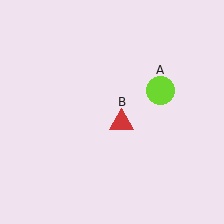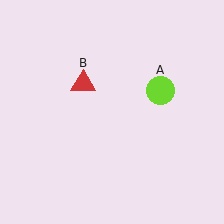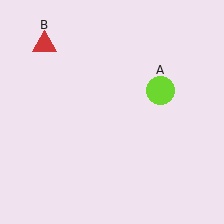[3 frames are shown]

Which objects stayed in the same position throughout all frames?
Lime circle (object A) remained stationary.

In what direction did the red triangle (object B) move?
The red triangle (object B) moved up and to the left.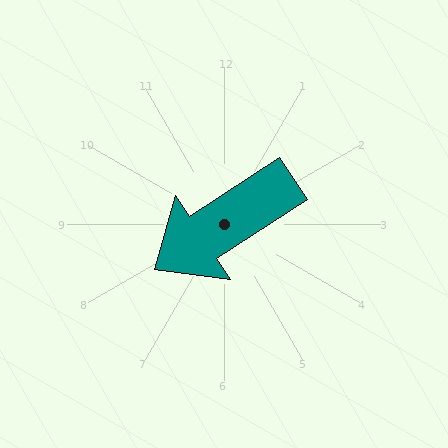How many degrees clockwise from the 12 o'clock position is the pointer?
Approximately 237 degrees.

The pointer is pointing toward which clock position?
Roughly 8 o'clock.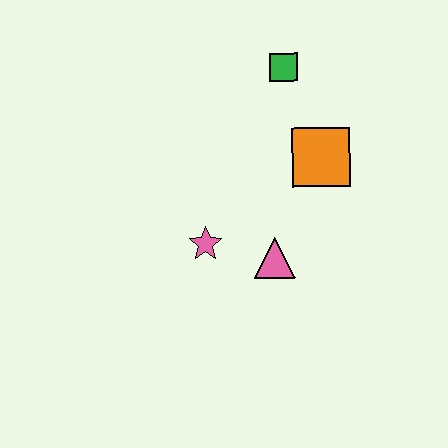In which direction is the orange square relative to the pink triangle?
The orange square is above the pink triangle.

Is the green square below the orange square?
No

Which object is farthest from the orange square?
The pink star is farthest from the orange square.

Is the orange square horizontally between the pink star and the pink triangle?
No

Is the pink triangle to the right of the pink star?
Yes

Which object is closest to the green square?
The orange square is closest to the green square.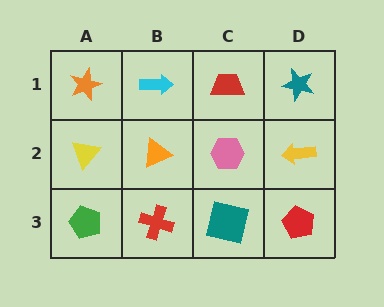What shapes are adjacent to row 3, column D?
A yellow arrow (row 2, column D), a teal square (row 3, column C).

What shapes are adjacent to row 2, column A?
An orange star (row 1, column A), a green pentagon (row 3, column A), an orange triangle (row 2, column B).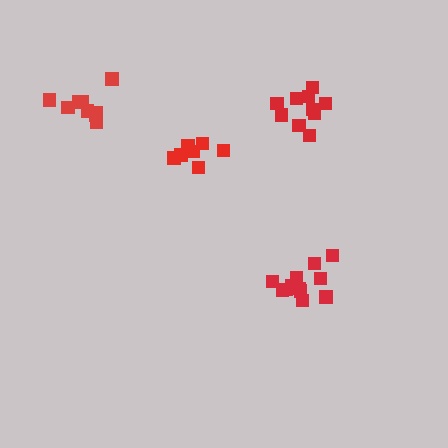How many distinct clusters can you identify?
There are 4 distinct clusters.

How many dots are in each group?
Group 1: 10 dots, Group 2: 12 dots, Group 3: 9 dots, Group 4: 7 dots (38 total).